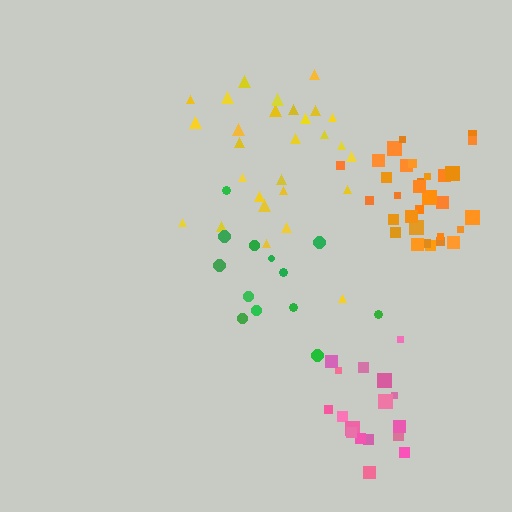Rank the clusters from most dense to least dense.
orange, pink, yellow, green.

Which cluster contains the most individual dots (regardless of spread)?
Orange (32).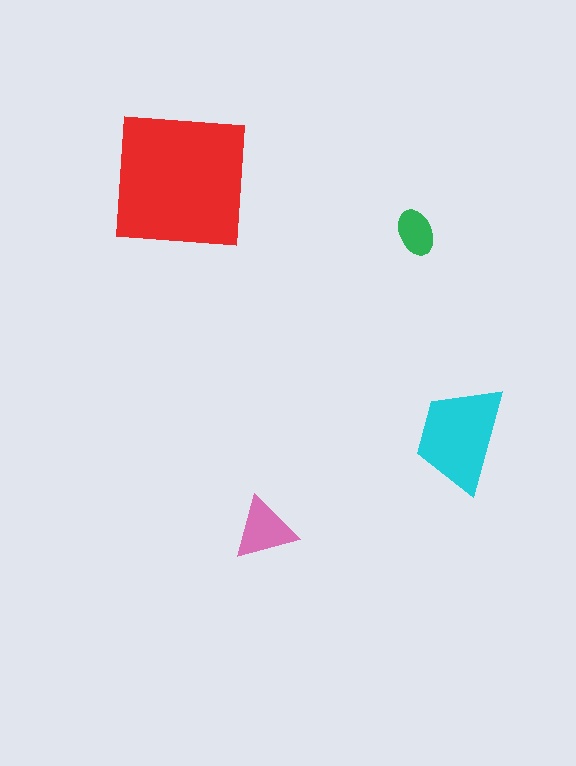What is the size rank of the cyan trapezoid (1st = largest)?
2nd.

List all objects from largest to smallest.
The red square, the cyan trapezoid, the pink triangle, the green ellipse.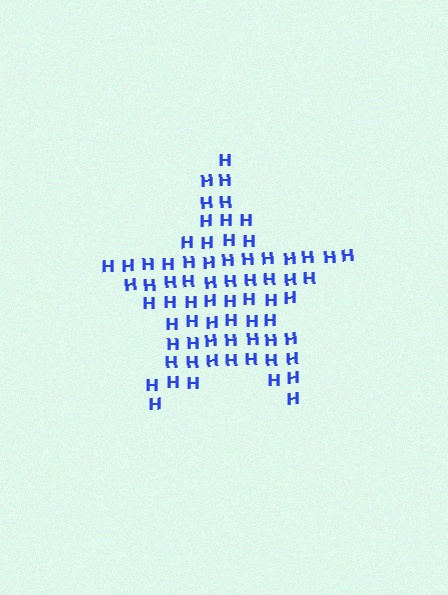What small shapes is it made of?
It is made of small letter H's.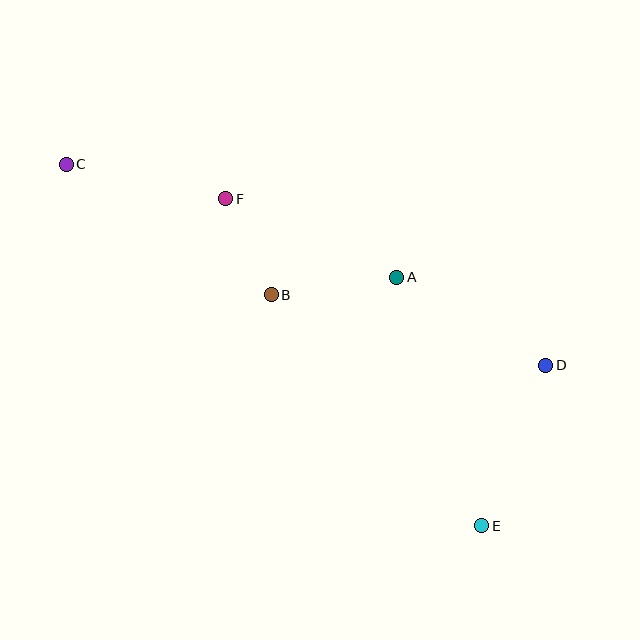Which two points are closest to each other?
Points B and F are closest to each other.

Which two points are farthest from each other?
Points C and E are farthest from each other.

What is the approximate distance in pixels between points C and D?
The distance between C and D is approximately 520 pixels.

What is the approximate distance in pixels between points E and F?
The distance between E and F is approximately 415 pixels.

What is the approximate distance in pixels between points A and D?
The distance between A and D is approximately 173 pixels.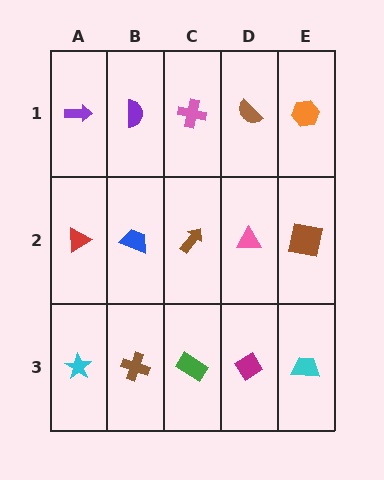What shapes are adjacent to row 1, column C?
A brown arrow (row 2, column C), a purple semicircle (row 1, column B), a brown semicircle (row 1, column D).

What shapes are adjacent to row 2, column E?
An orange hexagon (row 1, column E), a cyan trapezoid (row 3, column E), a pink triangle (row 2, column D).